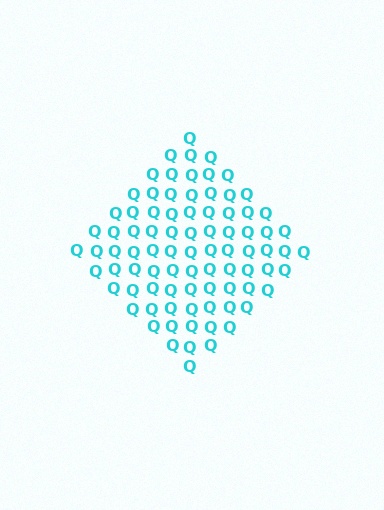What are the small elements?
The small elements are letter Q's.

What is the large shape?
The large shape is a diamond.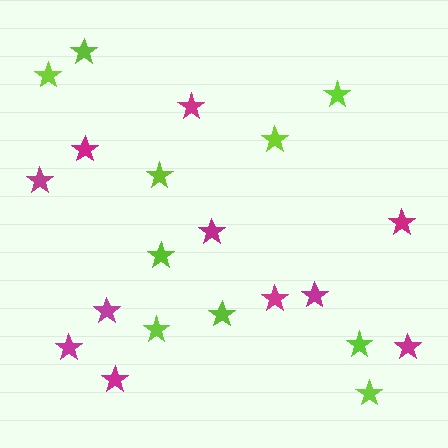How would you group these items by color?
There are 2 groups: one group of magenta stars (11) and one group of lime stars (10).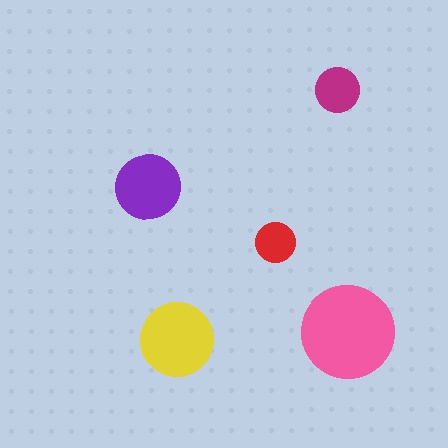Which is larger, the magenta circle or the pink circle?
The pink one.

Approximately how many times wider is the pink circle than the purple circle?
About 1.5 times wider.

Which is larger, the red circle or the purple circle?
The purple one.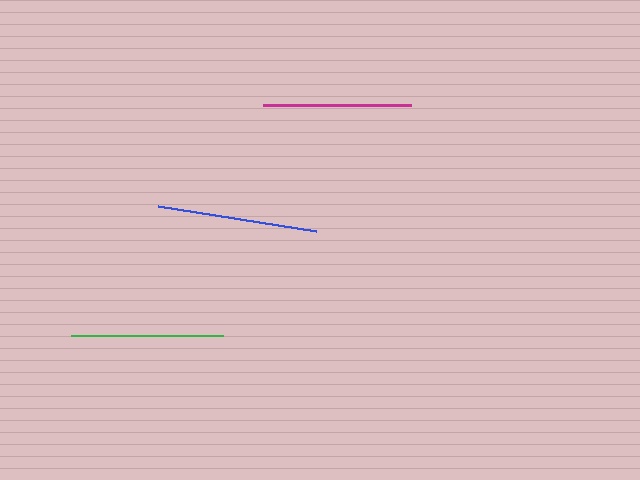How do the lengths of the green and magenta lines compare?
The green and magenta lines are approximately the same length.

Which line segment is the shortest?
The magenta line is the shortest at approximately 148 pixels.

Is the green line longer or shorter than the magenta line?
The green line is longer than the magenta line.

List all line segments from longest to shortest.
From longest to shortest: blue, green, magenta.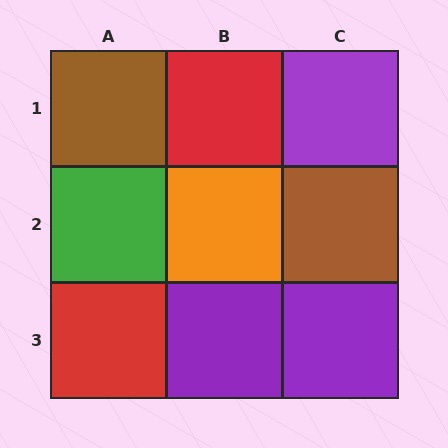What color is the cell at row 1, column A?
Brown.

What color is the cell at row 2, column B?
Orange.